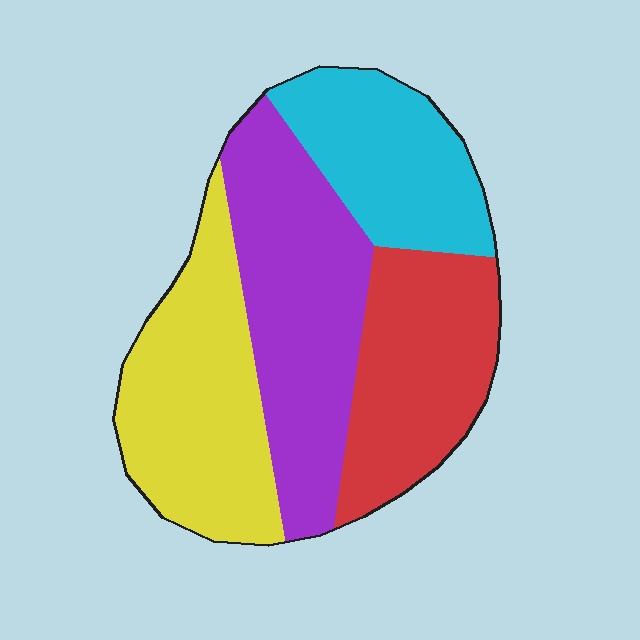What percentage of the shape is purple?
Purple covers roughly 30% of the shape.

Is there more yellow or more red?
Yellow.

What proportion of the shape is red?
Red covers 23% of the shape.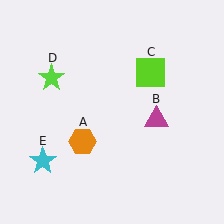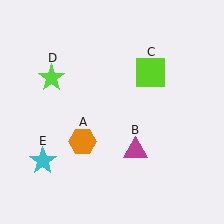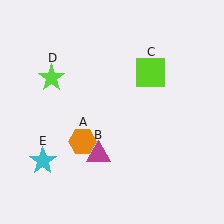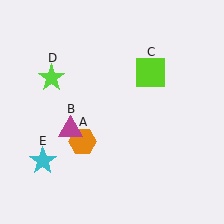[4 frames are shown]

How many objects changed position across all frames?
1 object changed position: magenta triangle (object B).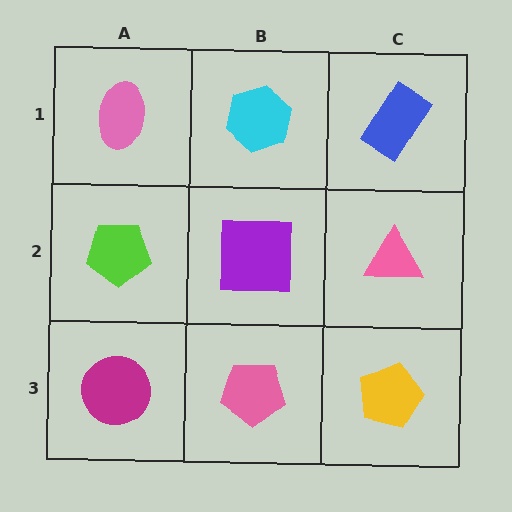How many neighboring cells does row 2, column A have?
3.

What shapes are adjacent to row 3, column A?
A lime pentagon (row 2, column A), a pink pentagon (row 3, column B).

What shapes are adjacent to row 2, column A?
A pink ellipse (row 1, column A), a magenta circle (row 3, column A), a purple square (row 2, column B).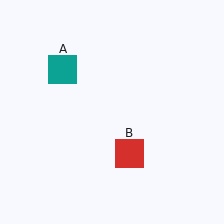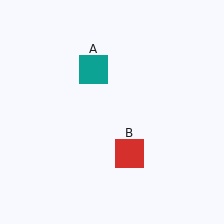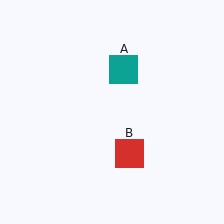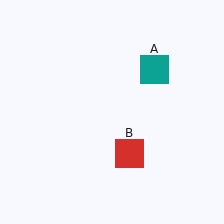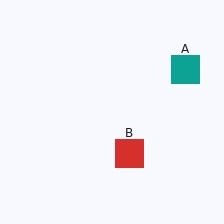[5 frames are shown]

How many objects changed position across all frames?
1 object changed position: teal square (object A).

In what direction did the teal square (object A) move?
The teal square (object A) moved right.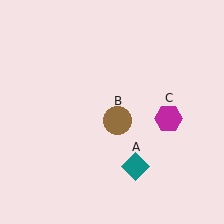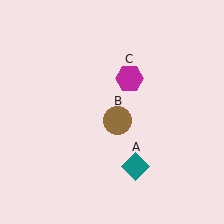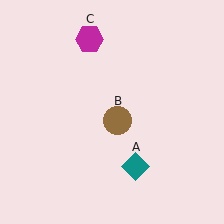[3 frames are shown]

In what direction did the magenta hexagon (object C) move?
The magenta hexagon (object C) moved up and to the left.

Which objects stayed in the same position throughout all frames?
Teal diamond (object A) and brown circle (object B) remained stationary.